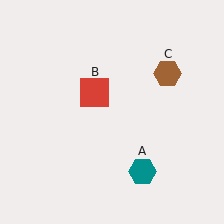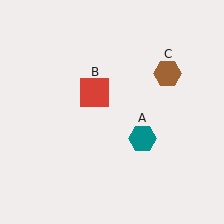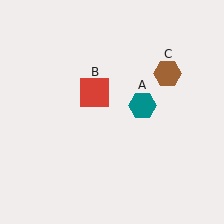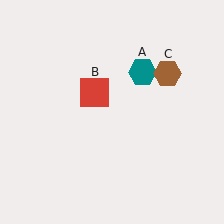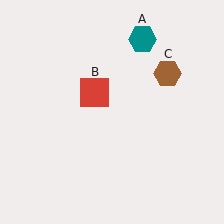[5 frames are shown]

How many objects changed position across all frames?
1 object changed position: teal hexagon (object A).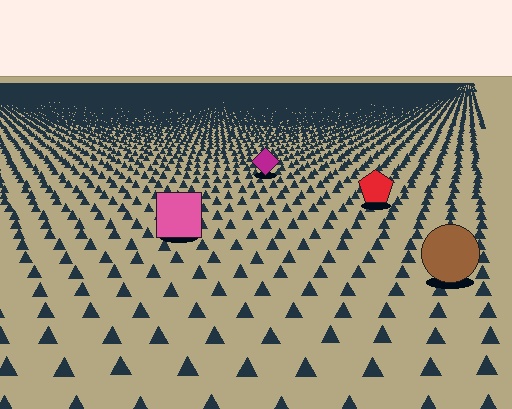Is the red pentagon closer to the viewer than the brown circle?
No. The brown circle is closer — you can tell from the texture gradient: the ground texture is coarser near it.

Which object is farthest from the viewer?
The magenta diamond is farthest from the viewer. It appears smaller and the ground texture around it is denser.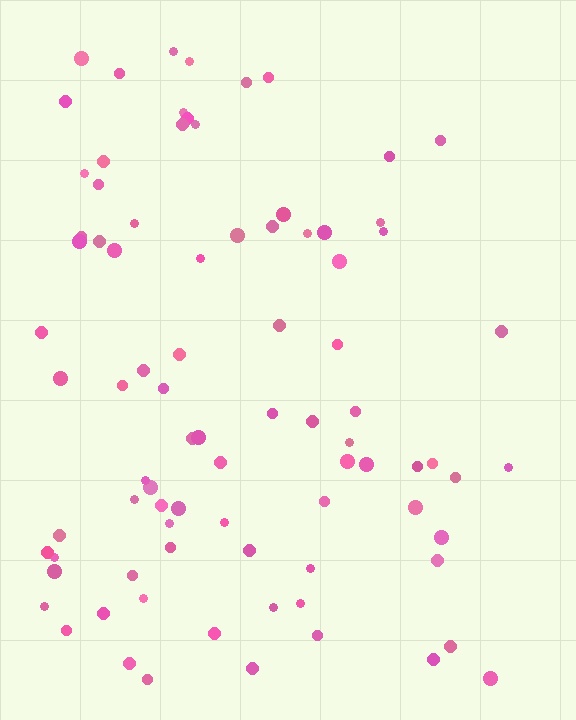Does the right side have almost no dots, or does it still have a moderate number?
Still a moderate number, just noticeably fewer than the left.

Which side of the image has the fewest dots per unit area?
The right.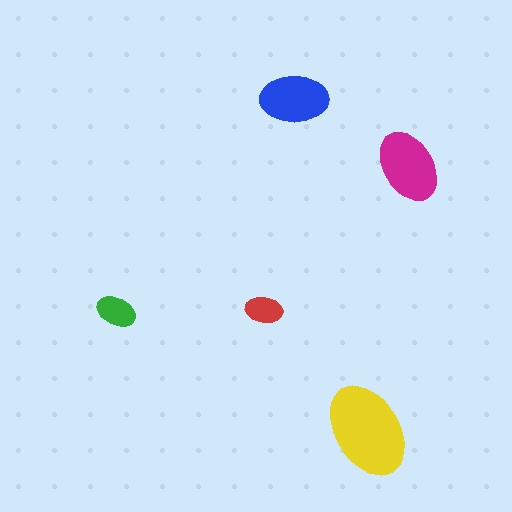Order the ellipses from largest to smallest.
the yellow one, the magenta one, the blue one, the green one, the red one.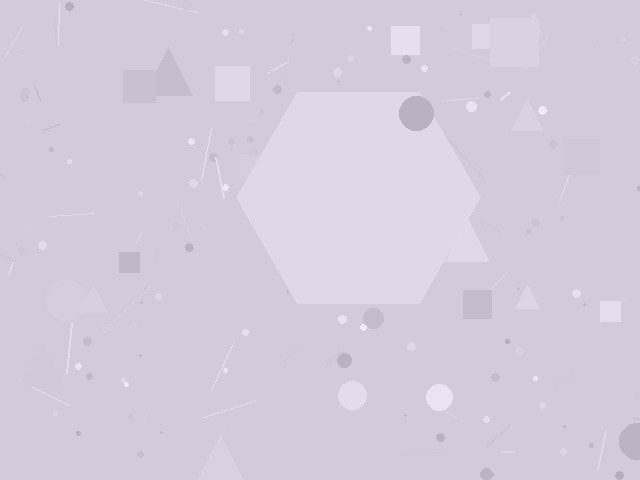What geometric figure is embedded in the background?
A hexagon is embedded in the background.